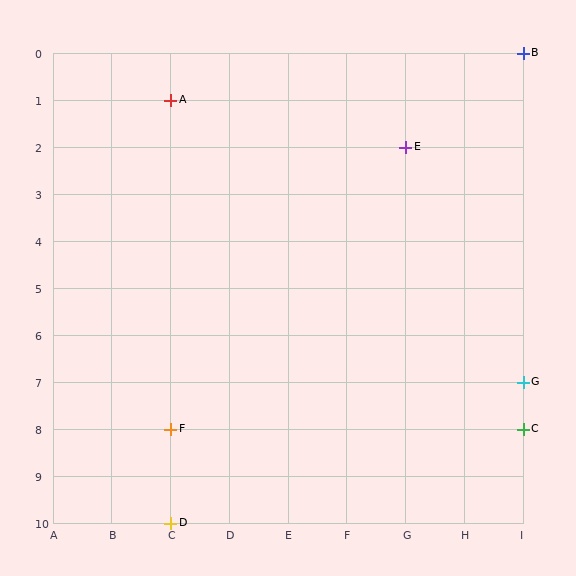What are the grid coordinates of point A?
Point A is at grid coordinates (C, 1).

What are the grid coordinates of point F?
Point F is at grid coordinates (C, 8).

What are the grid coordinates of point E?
Point E is at grid coordinates (G, 2).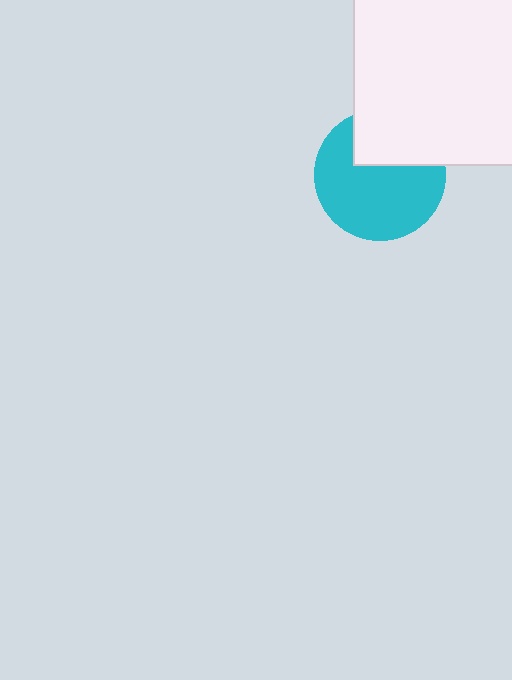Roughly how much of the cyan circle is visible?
Most of it is visible (roughly 69%).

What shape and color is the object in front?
The object in front is a white rectangle.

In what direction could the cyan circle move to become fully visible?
The cyan circle could move down. That would shift it out from behind the white rectangle entirely.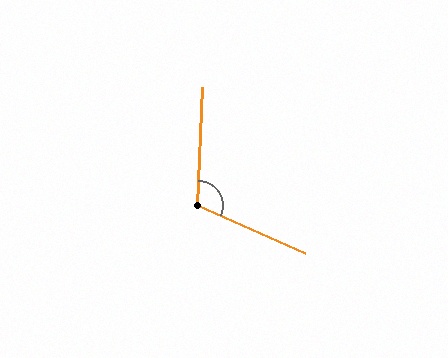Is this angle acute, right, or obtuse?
It is obtuse.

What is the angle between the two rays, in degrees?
Approximately 112 degrees.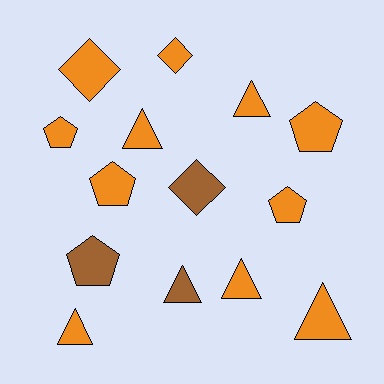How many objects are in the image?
There are 14 objects.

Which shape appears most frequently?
Triangle, with 6 objects.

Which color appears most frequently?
Orange, with 11 objects.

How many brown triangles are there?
There is 1 brown triangle.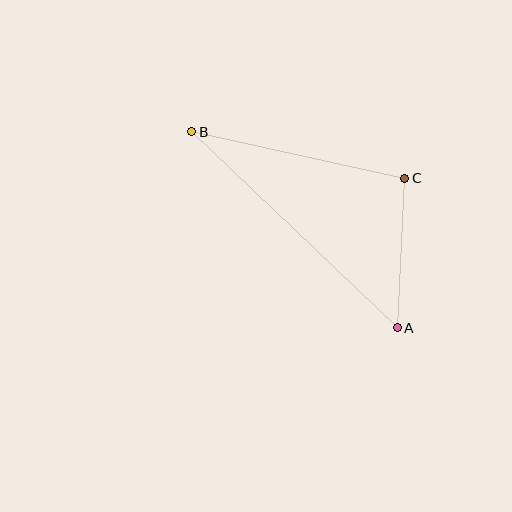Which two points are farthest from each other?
Points A and B are farthest from each other.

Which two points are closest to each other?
Points A and C are closest to each other.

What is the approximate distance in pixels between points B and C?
The distance between B and C is approximately 218 pixels.